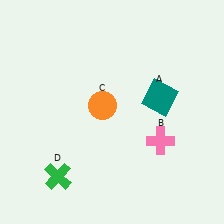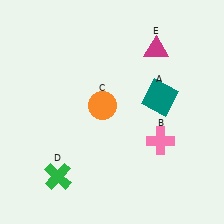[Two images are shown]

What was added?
A magenta triangle (E) was added in Image 2.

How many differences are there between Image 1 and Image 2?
There is 1 difference between the two images.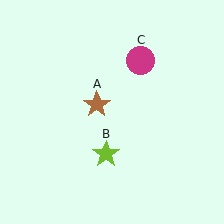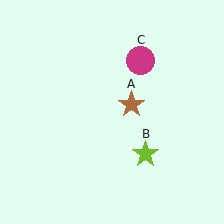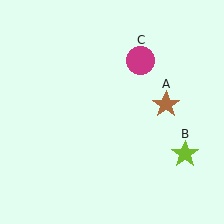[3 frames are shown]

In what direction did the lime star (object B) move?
The lime star (object B) moved right.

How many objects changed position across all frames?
2 objects changed position: brown star (object A), lime star (object B).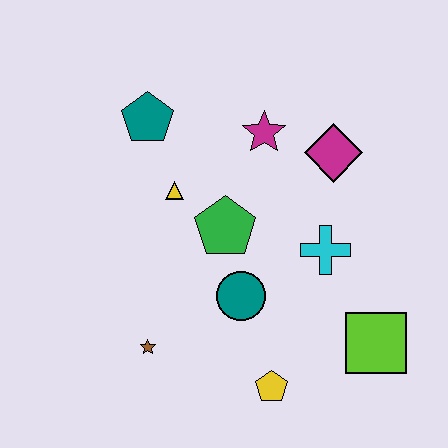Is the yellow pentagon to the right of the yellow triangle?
Yes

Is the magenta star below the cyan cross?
No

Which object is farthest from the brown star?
The magenta diamond is farthest from the brown star.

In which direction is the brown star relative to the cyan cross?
The brown star is to the left of the cyan cross.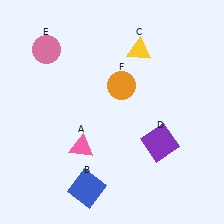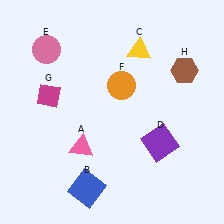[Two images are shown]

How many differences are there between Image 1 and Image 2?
There are 2 differences between the two images.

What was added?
A magenta diamond (G), a brown hexagon (H) were added in Image 2.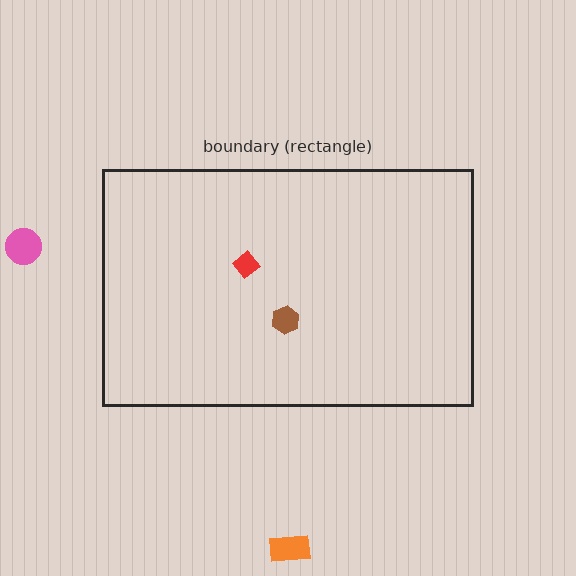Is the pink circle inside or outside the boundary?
Outside.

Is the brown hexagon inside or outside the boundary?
Inside.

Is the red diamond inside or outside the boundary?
Inside.